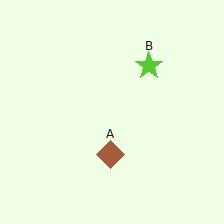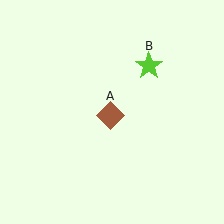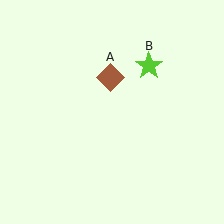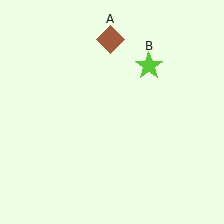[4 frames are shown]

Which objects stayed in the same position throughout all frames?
Lime star (object B) remained stationary.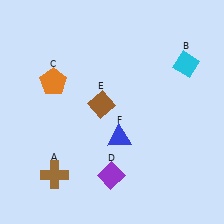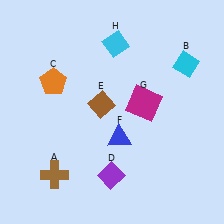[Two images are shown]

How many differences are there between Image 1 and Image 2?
There are 2 differences between the two images.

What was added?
A magenta square (G), a cyan diamond (H) were added in Image 2.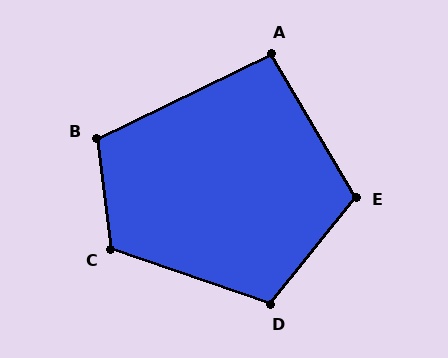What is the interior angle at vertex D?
Approximately 110 degrees (obtuse).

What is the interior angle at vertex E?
Approximately 110 degrees (obtuse).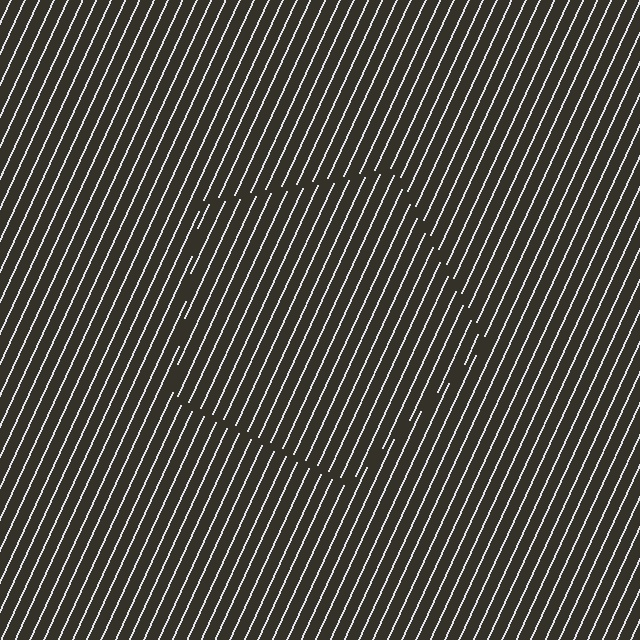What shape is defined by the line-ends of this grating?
An illusory pentagon. The interior of the shape contains the same grating, shifted by half a period — the contour is defined by the phase discontinuity where line-ends from the inner and outer gratings abut.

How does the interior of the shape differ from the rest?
The interior of the shape contains the same grating, shifted by half a period — the contour is defined by the phase discontinuity where line-ends from the inner and outer gratings abut.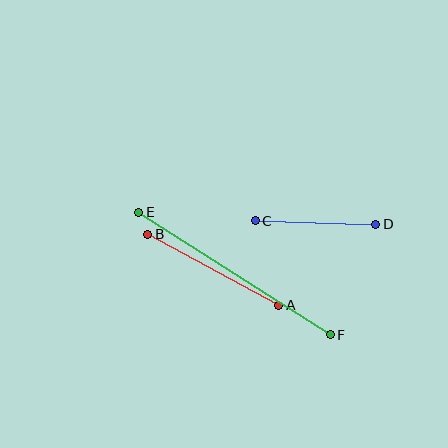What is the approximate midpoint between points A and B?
The midpoint is at approximately (213, 270) pixels.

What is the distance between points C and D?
The distance is approximately 121 pixels.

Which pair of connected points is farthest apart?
Points E and F are farthest apart.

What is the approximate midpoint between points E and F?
The midpoint is at approximately (234, 273) pixels.